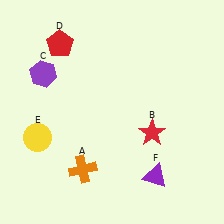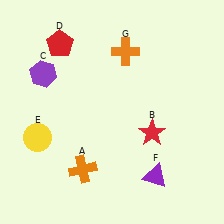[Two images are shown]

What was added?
An orange cross (G) was added in Image 2.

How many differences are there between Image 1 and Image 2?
There is 1 difference between the two images.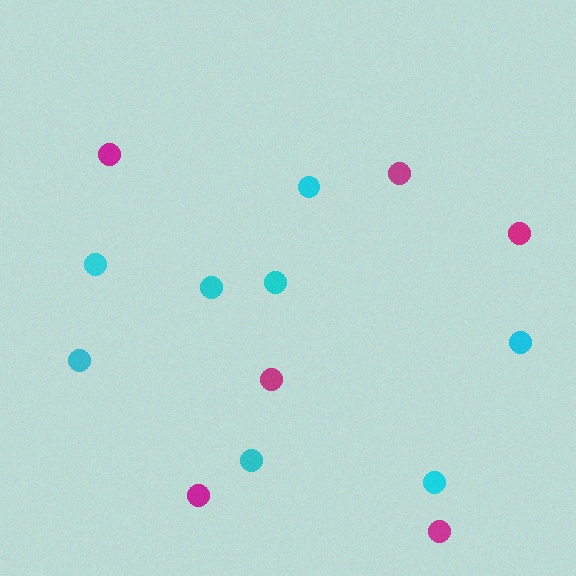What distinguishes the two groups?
There are 2 groups: one group of magenta circles (6) and one group of cyan circles (8).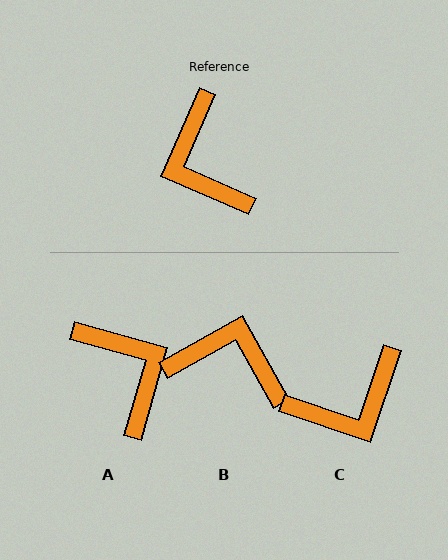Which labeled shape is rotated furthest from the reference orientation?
A, about 172 degrees away.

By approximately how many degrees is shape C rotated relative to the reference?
Approximately 95 degrees counter-clockwise.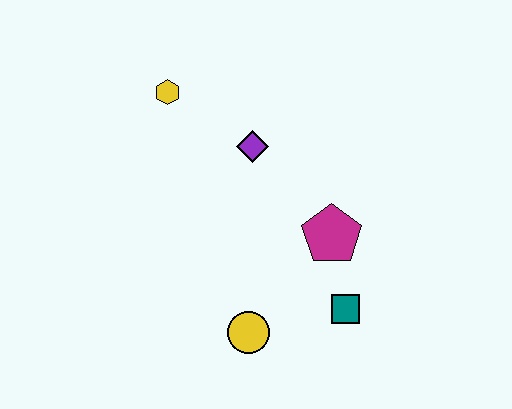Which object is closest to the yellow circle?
The teal square is closest to the yellow circle.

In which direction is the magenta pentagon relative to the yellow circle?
The magenta pentagon is above the yellow circle.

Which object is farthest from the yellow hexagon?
The teal square is farthest from the yellow hexagon.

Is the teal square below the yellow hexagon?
Yes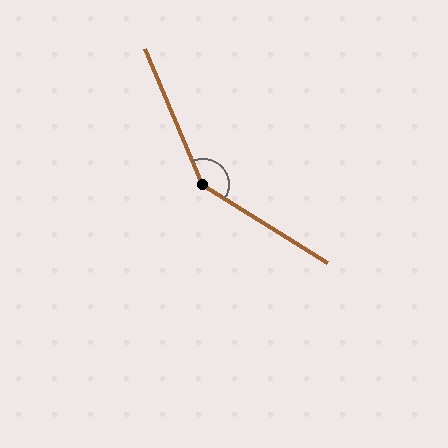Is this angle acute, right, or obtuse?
It is obtuse.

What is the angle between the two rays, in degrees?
Approximately 145 degrees.